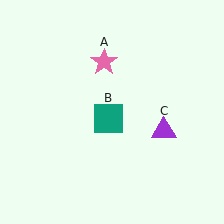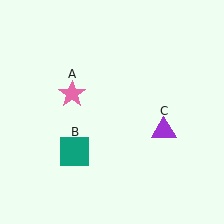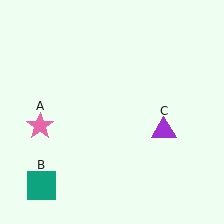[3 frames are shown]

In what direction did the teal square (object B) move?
The teal square (object B) moved down and to the left.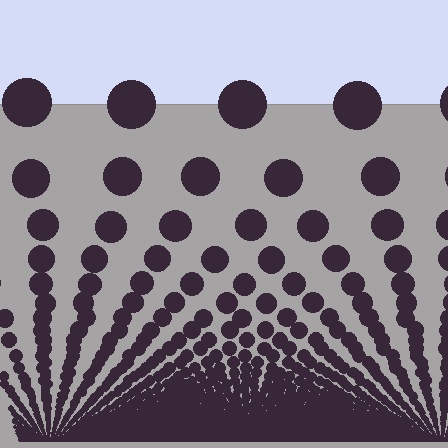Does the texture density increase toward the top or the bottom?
Density increases toward the bottom.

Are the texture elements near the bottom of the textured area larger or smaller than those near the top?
Smaller. The gradient is inverted — elements near the bottom are smaller and denser.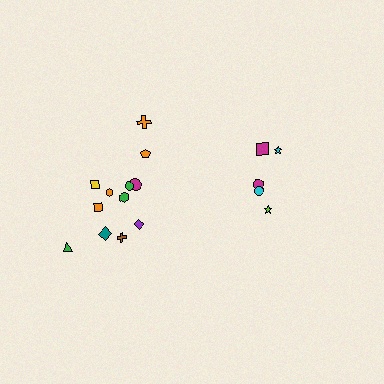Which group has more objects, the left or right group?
The left group.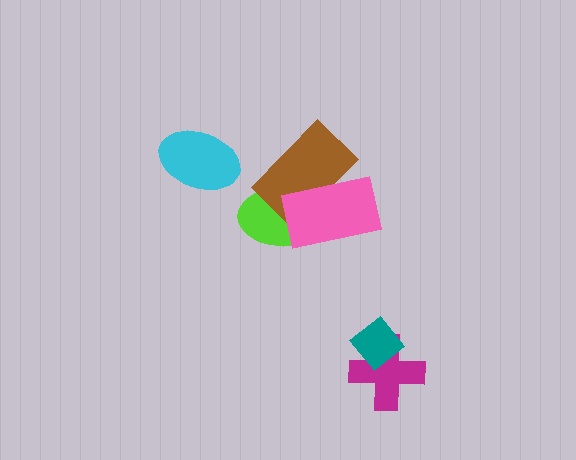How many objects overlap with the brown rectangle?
2 objects overlap with the brown rectangle.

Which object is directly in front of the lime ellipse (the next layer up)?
The brown rectangle is directly in front of the lime ellipse.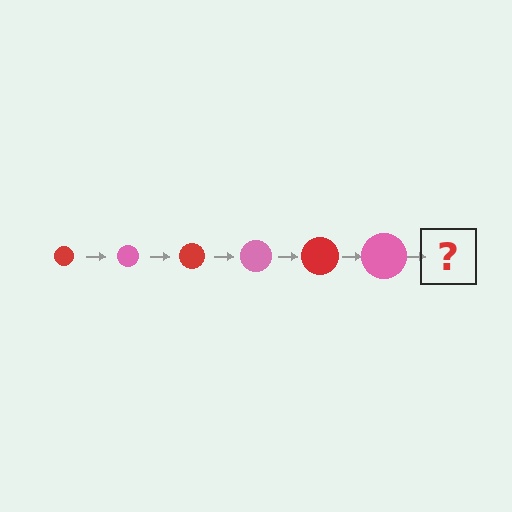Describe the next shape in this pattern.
It should be a red circle, larger than the previous one.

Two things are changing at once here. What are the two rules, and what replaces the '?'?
The two rules are that the circle grows larger each step and the color cycles through red and pink. The '?' should be a red circle, larger than the previous one.